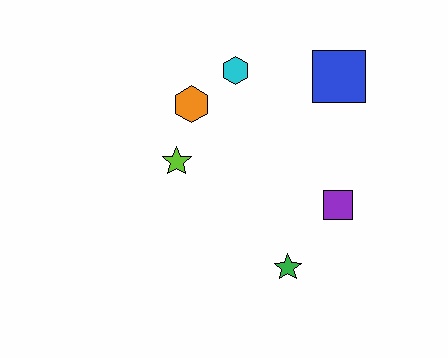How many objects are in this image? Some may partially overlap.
There are 6 objects.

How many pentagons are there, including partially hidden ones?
There are no pentagons.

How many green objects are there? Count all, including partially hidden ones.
There is 1 green object.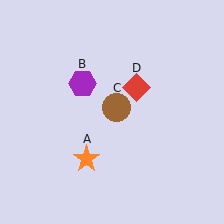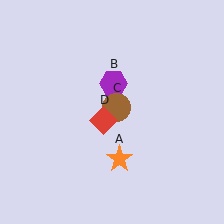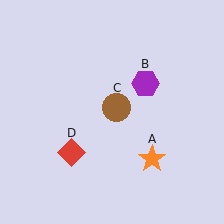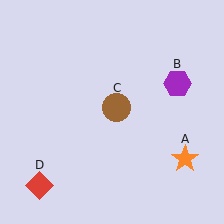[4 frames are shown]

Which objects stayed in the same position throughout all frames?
Brown circle (object C) remained stationary.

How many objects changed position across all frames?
3 objects changed position: orange star (object A), purple hexagon (object B), red diamond (object D).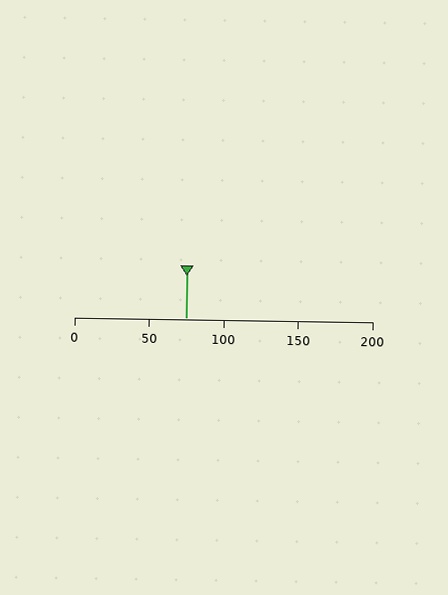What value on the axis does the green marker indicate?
The marker indicates approximately 75.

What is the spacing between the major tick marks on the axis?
The major ticks are spaced 50 apart.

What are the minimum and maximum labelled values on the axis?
The axis runs from 0 to 200.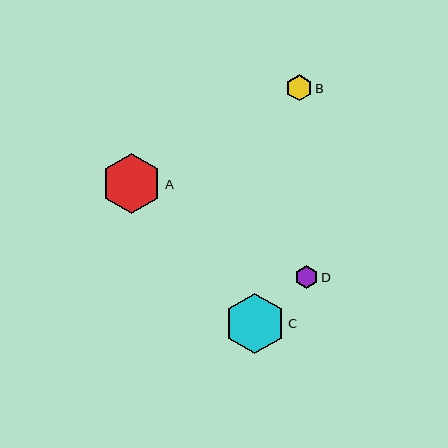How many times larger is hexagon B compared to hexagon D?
Hexagon B is approximately 1.1 times the size of hexagon D.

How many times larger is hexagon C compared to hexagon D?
Hexagon C is approximately 2.6 times the size of hexagon D.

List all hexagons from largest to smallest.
From largest to smallest: C, A, B, D.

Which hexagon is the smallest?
Hexagon D is the smallest with a size of approximately 23 pixels.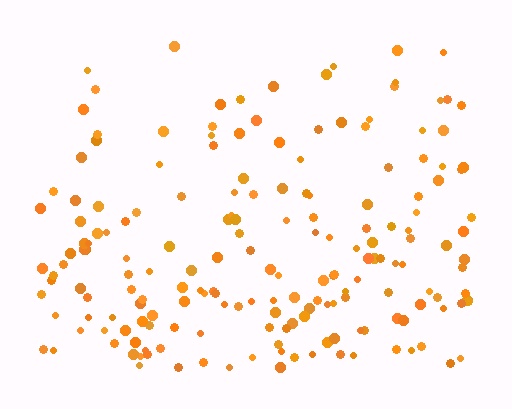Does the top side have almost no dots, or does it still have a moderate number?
Still a moderate number, just noticeably fewer than the bottom.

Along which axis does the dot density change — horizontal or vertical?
Vertical.